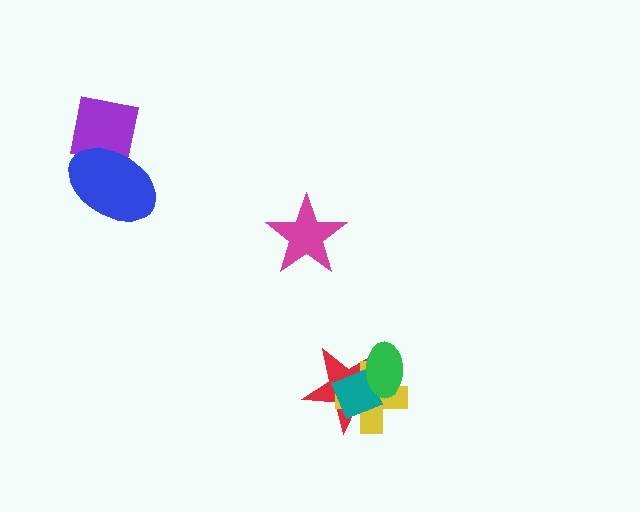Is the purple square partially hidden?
Yes, it is partially covered by another shape.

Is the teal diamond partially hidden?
Yes, it is partially covered by another shape.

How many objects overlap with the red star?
3 objects overlap with the red star.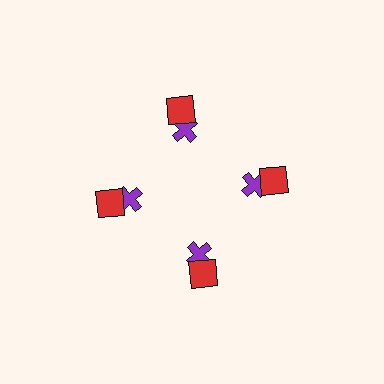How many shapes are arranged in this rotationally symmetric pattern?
There are 8 shapes, arranged in 4 groups of 2.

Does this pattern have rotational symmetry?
Yes, this pattern has 4-fold rotational symmetry. It looks the same after rotating 90 degrees around the center.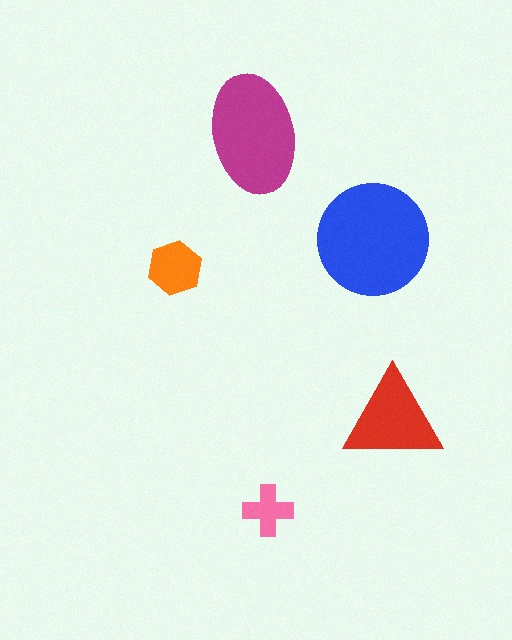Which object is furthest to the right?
The red triangle is rightmost.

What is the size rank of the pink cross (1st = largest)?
5th.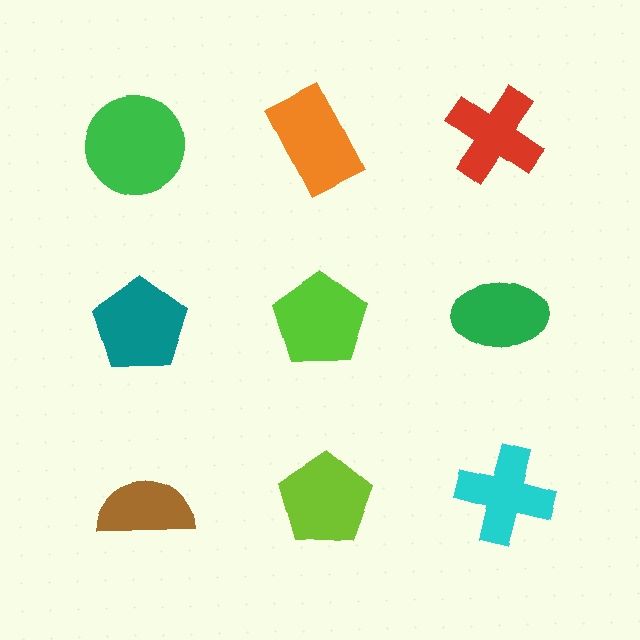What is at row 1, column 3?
A red cross.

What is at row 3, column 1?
A brown semicircle.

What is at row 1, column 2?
An orange rectangle.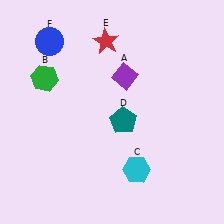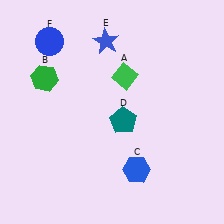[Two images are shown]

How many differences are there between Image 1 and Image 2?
There are 3 differences between the two images.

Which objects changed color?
A changed from purple to green. C changed from cyan to blue. E changed from red to blue.